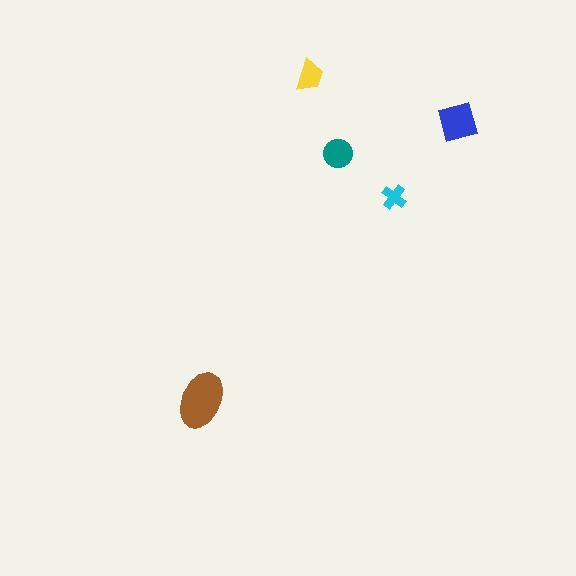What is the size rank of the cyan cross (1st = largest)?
5th.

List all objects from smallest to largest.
The cyan cross, the yellow trapezoid, the teal circle, the blue square, the brown ellipse.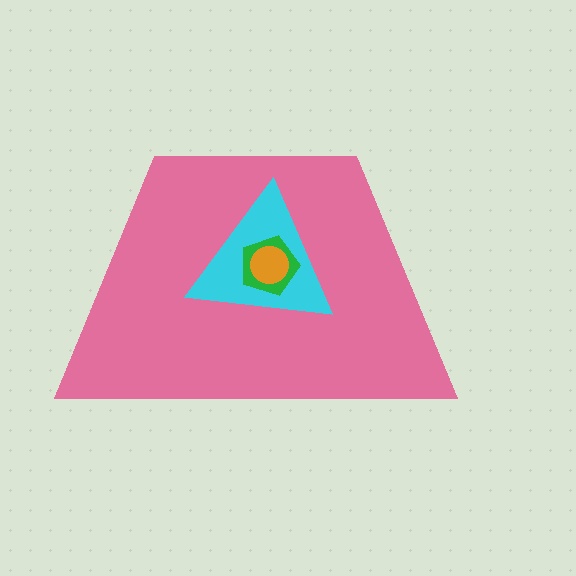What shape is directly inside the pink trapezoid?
The cyan triangle.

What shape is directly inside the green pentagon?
The orange circle.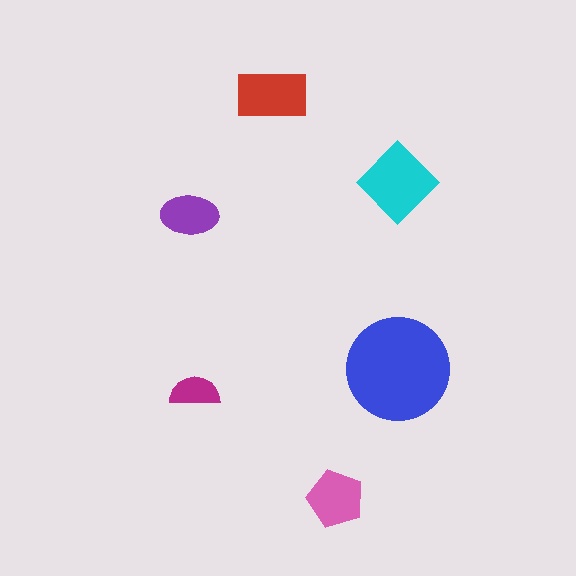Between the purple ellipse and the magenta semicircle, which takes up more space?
The purple ellipse.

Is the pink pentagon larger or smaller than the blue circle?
Smaller.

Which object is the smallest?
The magenta semicircle.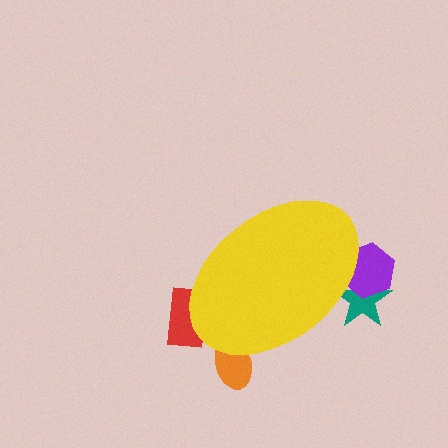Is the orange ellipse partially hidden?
Yes, the orange ellipse is partially hidden behind the yellow ellipse.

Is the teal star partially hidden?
Yes, the teal star is partially hidden behind the yellow ellipse.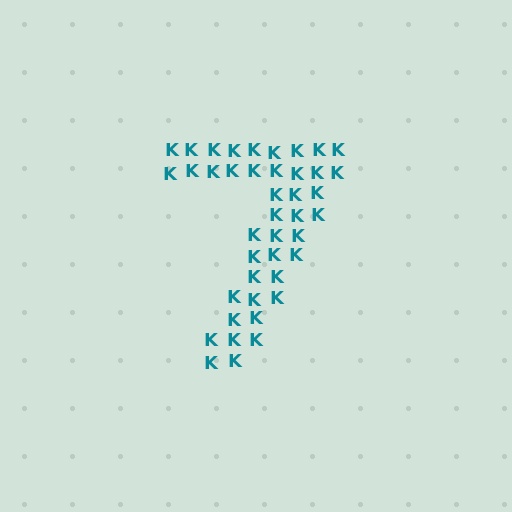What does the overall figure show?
The overall figure shows the digit 7.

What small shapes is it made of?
It is made of small letter K's.